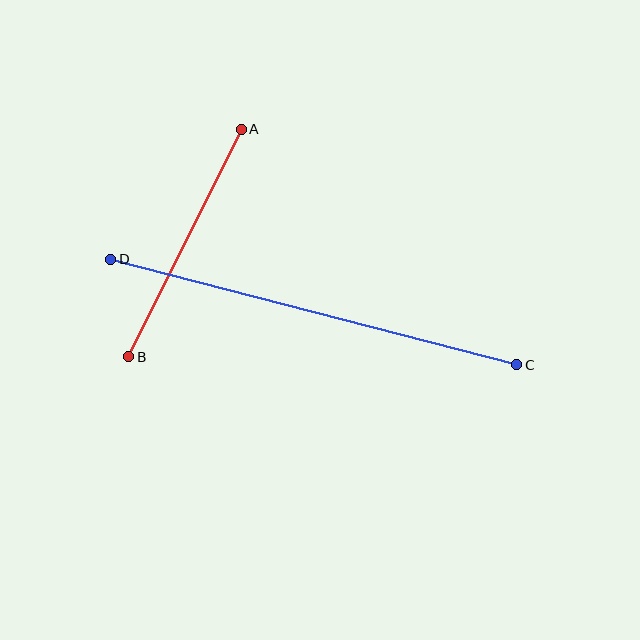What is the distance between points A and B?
The distance is approximately 254 pixels.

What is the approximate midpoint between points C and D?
The midpoint is at approximately (314, 312) pixels.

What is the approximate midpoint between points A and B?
The midpoint is at approximately (185, 243) pixels.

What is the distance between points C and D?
The distance is approximately 420 pixels.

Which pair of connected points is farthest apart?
Points C and D are farthest apart.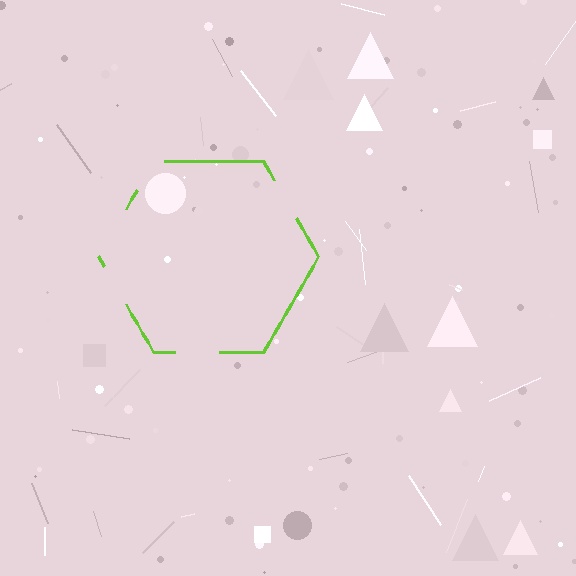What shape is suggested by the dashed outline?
The dashed outline suggests a hexagon.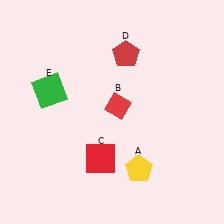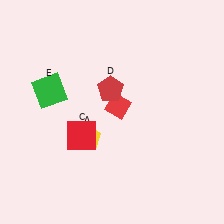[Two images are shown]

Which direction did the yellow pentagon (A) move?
The yellow pentagon (A) moved left.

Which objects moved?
The objects that moved are: the yellow pentagon (A), the red square (C), the red pentagon (D).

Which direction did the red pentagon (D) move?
The red pentagon (D) moved down.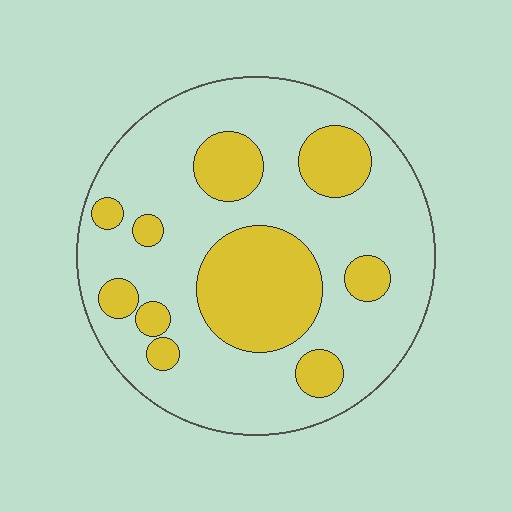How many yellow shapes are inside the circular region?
10.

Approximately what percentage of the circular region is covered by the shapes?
Approximately 30%.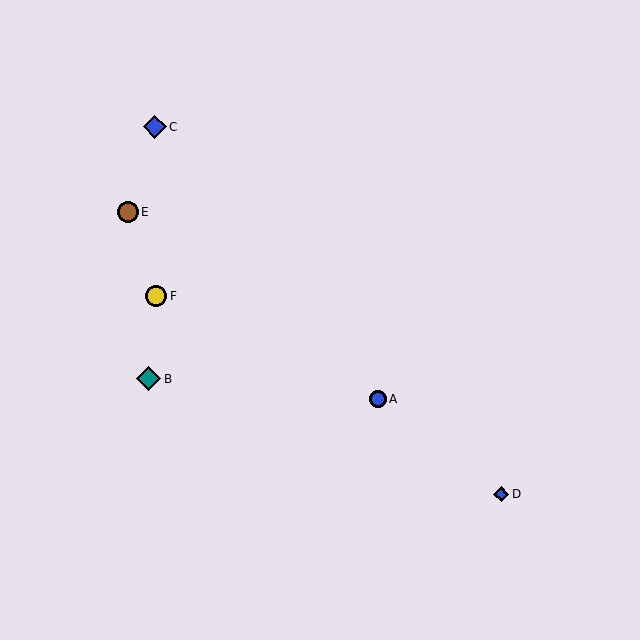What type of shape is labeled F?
Shape F is a yellow circle.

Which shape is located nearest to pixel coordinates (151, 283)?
The yellow circle (labeled F) at (156, 296) is nearest to that location.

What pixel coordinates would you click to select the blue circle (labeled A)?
Click at (378, 399) to select the blue circle A.